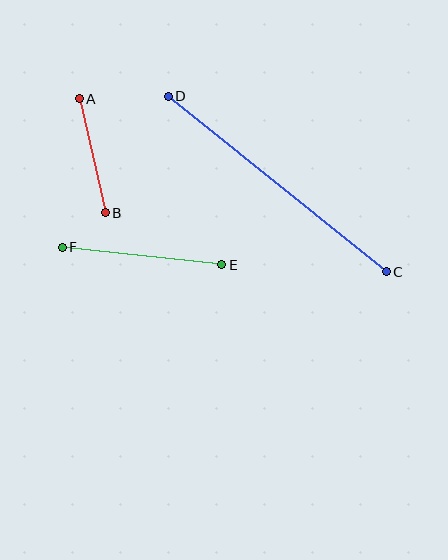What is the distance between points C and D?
The distance is approximately 280 pixels.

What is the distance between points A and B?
The distance is approximately 117 pixels.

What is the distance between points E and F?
The distance is approximately 161 pixels.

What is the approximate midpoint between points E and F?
The midpoint is at approximately (142, 256) pixels.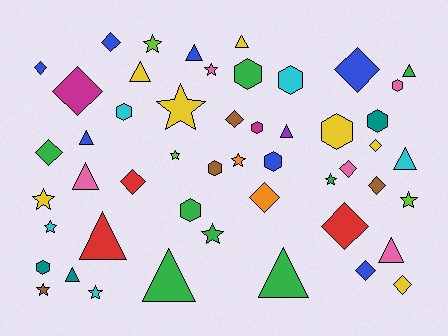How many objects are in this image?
There are 50 objects.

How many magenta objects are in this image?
There are 2 magenta objects.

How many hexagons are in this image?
There are 11 hexagons.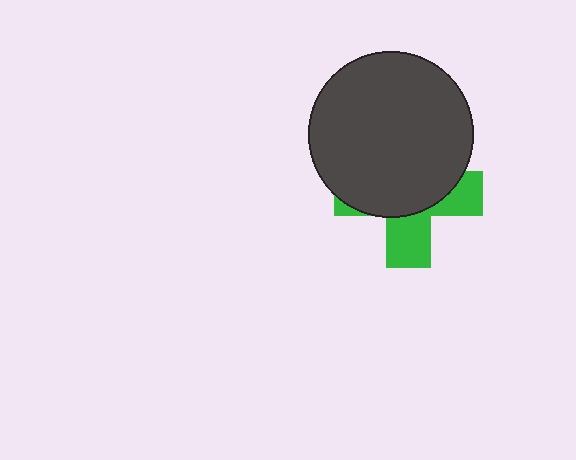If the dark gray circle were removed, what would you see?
You would see the complete green cross.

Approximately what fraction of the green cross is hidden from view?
Roughly 62% of the green cross is hidden behind the dark gray circle.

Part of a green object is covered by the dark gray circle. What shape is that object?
It is a cross.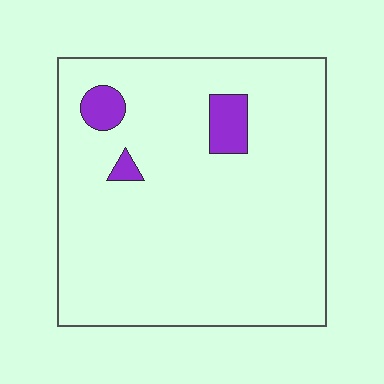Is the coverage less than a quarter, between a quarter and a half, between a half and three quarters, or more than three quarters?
Less than a quarter.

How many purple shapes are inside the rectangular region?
3.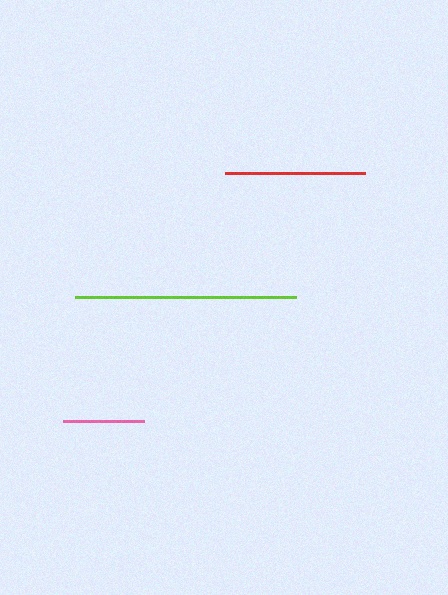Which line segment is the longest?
The lime line is the longest at approximately 221 pixels.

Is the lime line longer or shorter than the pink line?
The lime line is longer than the pink line.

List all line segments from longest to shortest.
From longest to shortest: lime, red, pink.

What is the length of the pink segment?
The pink segment is approximately 81 pixels long.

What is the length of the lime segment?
The lime segment is approximately 221 pixels long.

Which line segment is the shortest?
The pink line is the shortest at approximately 81 pixels.